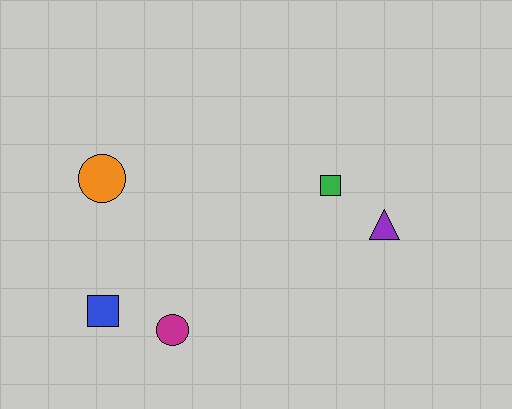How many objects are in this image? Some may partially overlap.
There are 5 objects.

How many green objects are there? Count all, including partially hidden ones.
There is 1 green object.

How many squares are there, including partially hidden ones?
There are 2 squares.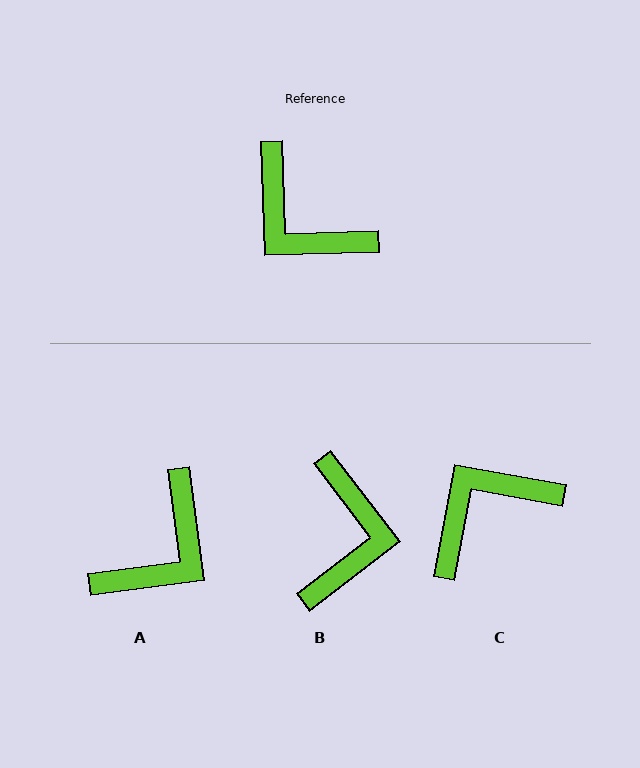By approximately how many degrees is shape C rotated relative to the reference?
Approximately 102 degrees clockwise.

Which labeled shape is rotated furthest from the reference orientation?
B, about 126 degrees away.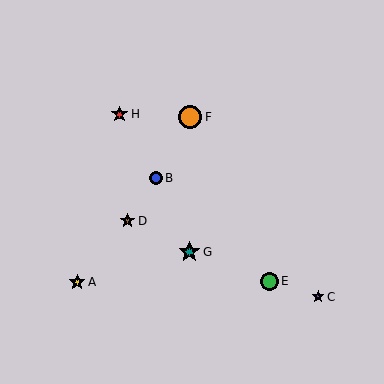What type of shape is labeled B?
Shape B is a blue circle.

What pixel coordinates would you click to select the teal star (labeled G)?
Click at (189, 252) to select the teal star G.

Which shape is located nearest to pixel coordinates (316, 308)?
The purple star (labeled C) at (318, 297) is nearest to that location.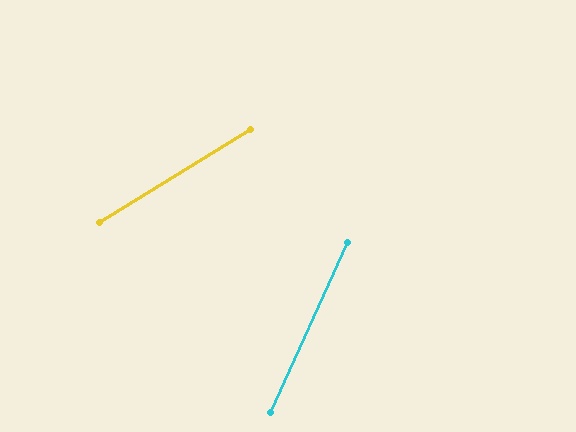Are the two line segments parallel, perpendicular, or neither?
Neither parallel nor perpendicular — they differ by about 34°.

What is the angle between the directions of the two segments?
Approximately 34 degrees.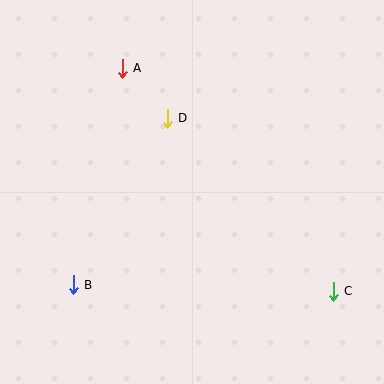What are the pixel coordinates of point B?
Point B is at (73, 285).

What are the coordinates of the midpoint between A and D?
The midpoint between A and D is at (145, 93).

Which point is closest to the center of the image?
Point D at (167, 118) is closest to the center.